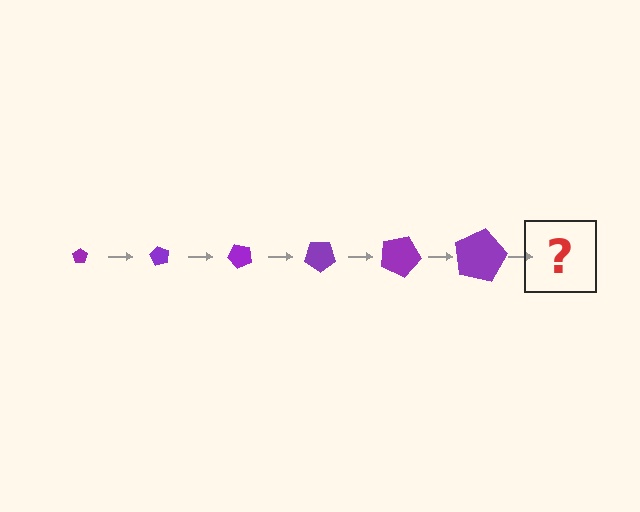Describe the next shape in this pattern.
It should be a pentagon, larger than the previous one and rotated 360 degrees from the start.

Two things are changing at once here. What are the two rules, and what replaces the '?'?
The two rules are that the pentagon grows larger each step and it rotates 60 degrees each step. The '?' should be a pentagon, larger than the previous one and rotated 360 degrees from the start.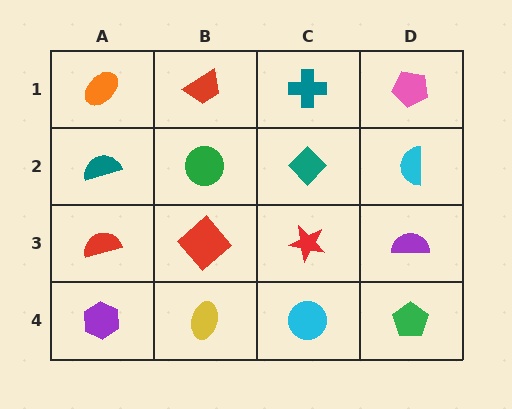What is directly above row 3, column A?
A teal semicircle.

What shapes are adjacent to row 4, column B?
A red diamond (row 3, column B), a purple hexagon (row 4, column A), a cyan circle (row 4, column C).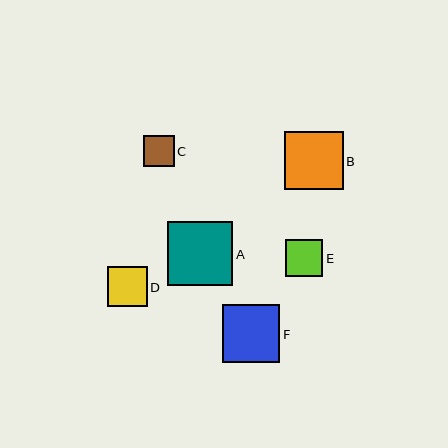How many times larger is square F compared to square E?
Square F is approximately 1.6 times the size of square E.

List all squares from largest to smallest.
From largest to smallest: A, B, F, D, E, C.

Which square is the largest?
Square A is the largest with a size of approximately 65 pixels.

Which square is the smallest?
Square C is the smallest with a size of approximately 30 pixels.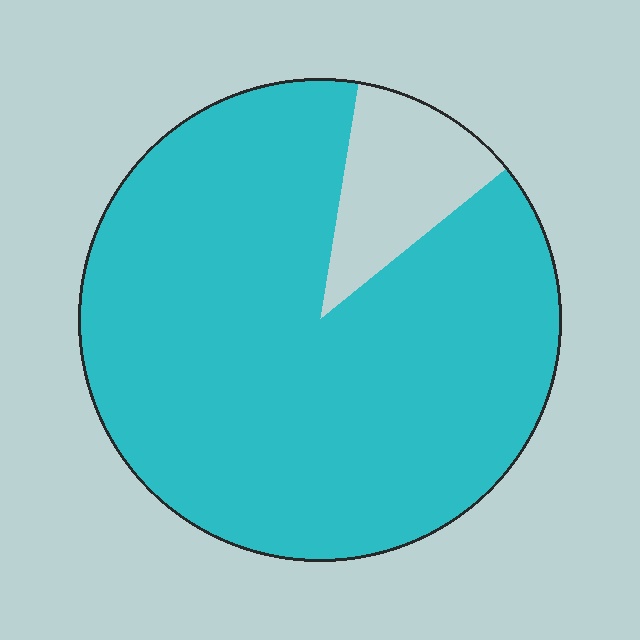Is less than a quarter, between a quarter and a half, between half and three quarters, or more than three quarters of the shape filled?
More than three quarters.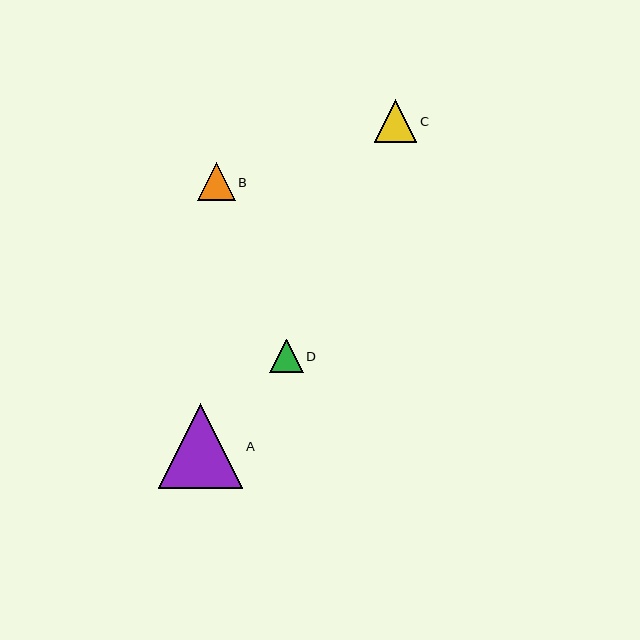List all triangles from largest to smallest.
From largest to smallest: A, C, B, D.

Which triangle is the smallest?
Triangle D is the smallest with a size of approximately 34 pixels.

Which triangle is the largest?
Triangle A is the largest with a size of approximately 84 pixels.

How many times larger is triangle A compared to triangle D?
Triangle A is approximately 2.5 times the size of triangle D.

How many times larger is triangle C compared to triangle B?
Triangle C is approximately 1.1 times the size of triangle B.